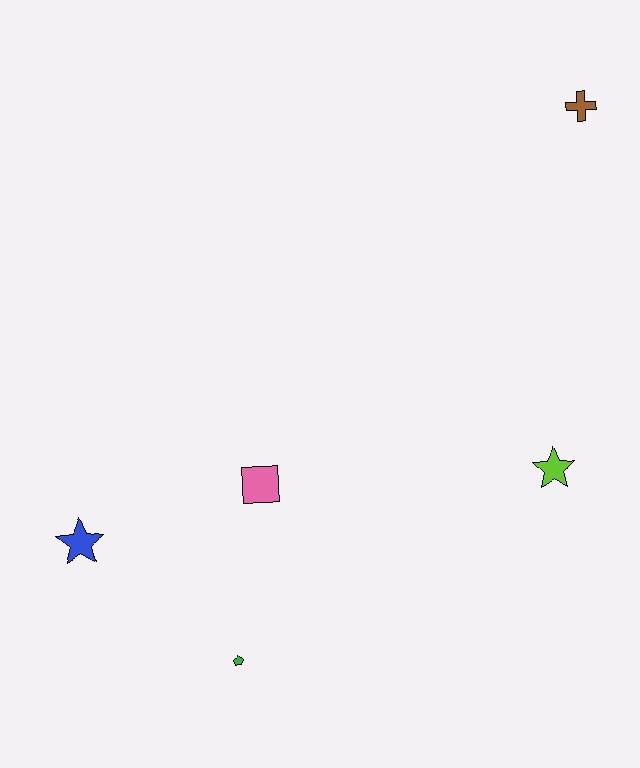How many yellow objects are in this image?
There are no yellow objects.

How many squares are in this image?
There is 1 square.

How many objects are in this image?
There are 5 objects.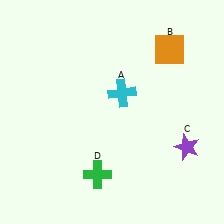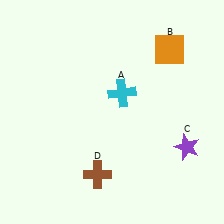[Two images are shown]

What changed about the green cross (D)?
In Image 1, D is green. In Image 2, it changed to brown.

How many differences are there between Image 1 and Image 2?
There is 1 difference between the two images.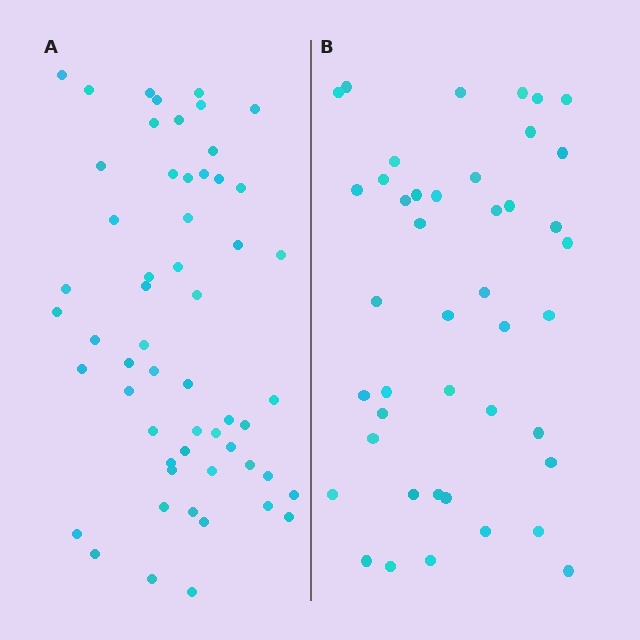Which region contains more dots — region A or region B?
Region A (the left region) has more dots.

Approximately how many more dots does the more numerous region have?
Region A has approximately 15 more dots than region B.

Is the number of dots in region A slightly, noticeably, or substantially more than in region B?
Region A has noticeably more, but not dramatically so. The ratio is roughly 1.3 to 1.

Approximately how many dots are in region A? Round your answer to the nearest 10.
About 60 dots. (The exact count is 56, which rounds to 60.)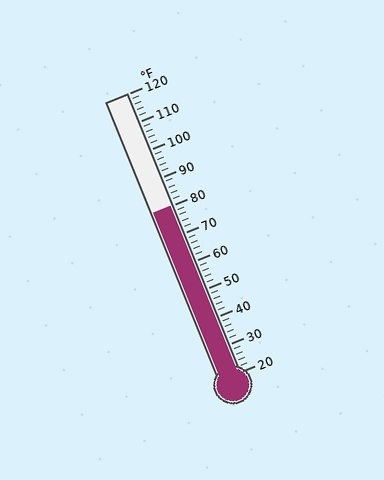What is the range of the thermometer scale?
The thermometer scale ranges from 20°F to 120°F.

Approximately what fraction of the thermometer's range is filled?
The thermometer is filled to approximately 60% of its range.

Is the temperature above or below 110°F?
The temperature is below 110°F.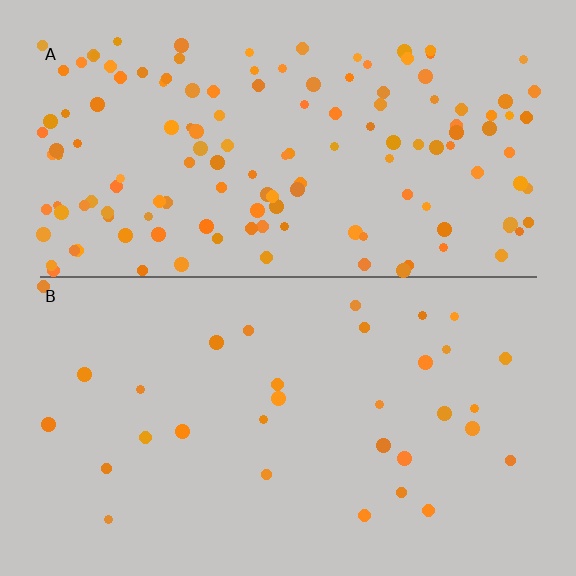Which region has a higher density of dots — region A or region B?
A (the top).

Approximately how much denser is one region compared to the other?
Approximately 4.3× — region A over region B.